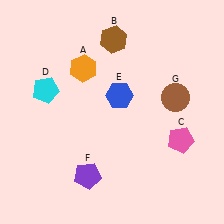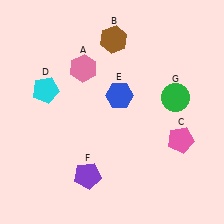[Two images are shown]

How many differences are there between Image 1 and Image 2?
There are 2 differences between the two images.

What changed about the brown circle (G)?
In Image 1, G is brown. In Image 2, it changed to green.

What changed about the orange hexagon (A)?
In Image 1, A is orange. In Image 2, it changed to pink.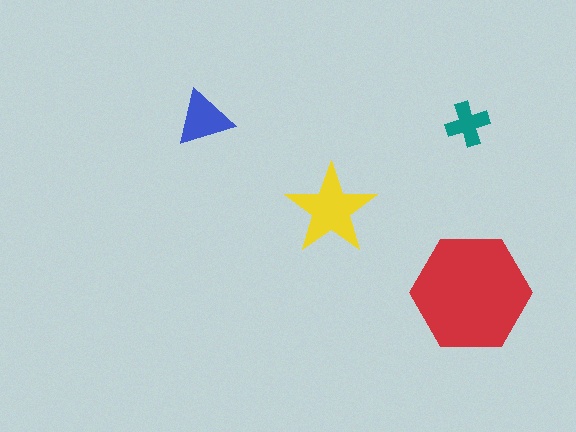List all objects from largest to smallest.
The red hexagon, the yellow star, the blue triangle, the teal cross.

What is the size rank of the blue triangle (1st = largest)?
3rd.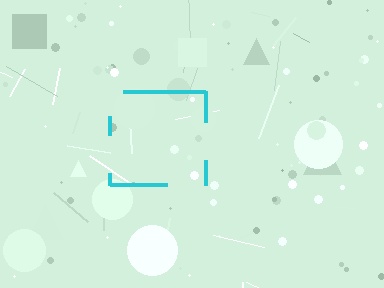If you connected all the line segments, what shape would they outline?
They would outline a square.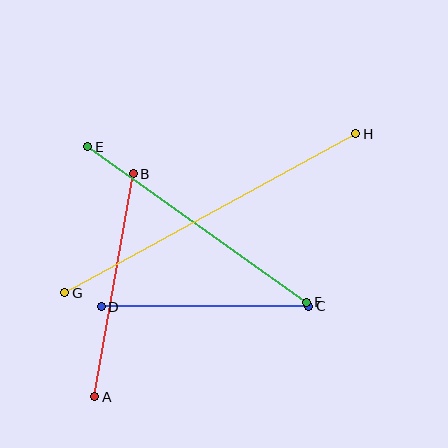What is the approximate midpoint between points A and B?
The midpoint is at approximately (114, 285) pixels.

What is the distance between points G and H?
The distance is approximately 331 pixels.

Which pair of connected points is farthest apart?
Points G and H are farthest apart.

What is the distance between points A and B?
The distance is approximately 226 pixels.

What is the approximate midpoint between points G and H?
The midpoint is at approximately (210, 213) pixels.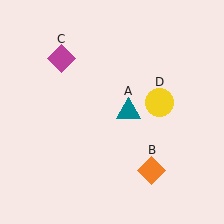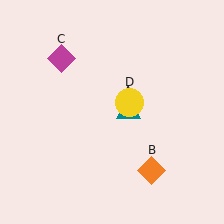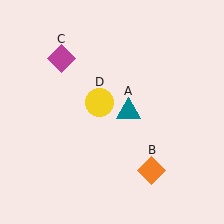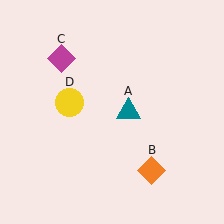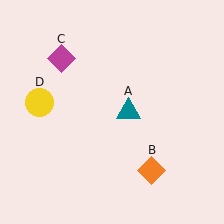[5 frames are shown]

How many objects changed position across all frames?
1 object changed position: yellow circle (object D).